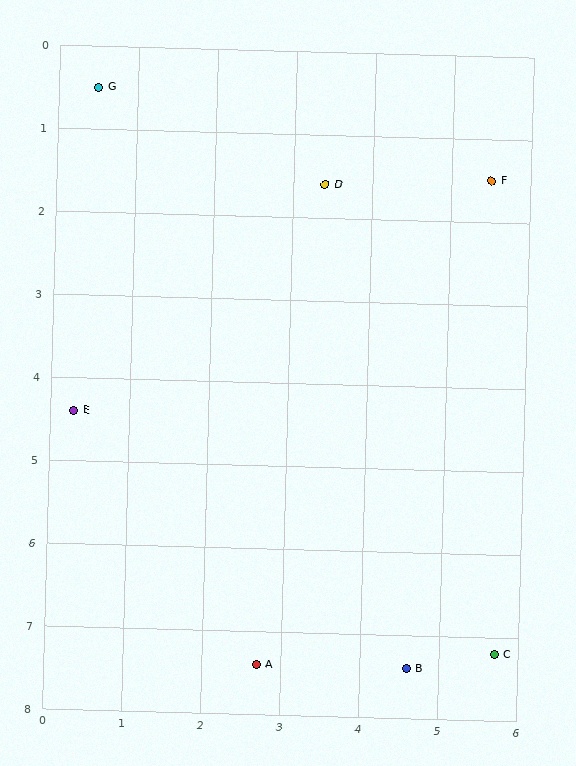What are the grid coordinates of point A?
Point A is at approximately (2.7, 7.4).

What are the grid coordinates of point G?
Point G is at approximately (0.5, 0.5).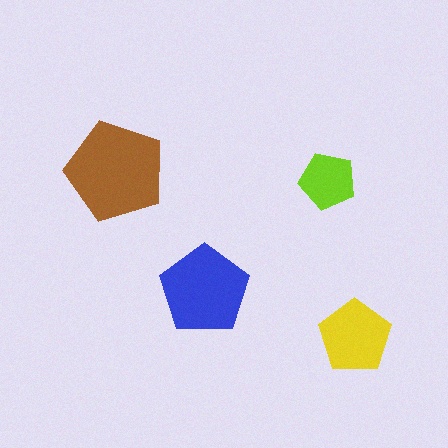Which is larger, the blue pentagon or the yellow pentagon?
The blue one.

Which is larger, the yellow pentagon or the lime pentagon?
The yellow one.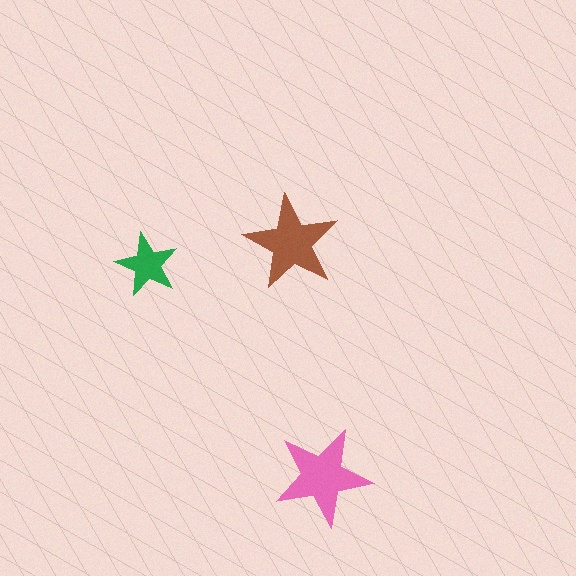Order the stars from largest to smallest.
the pink one, the brown one, the green one.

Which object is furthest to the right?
The pink star is rightmost.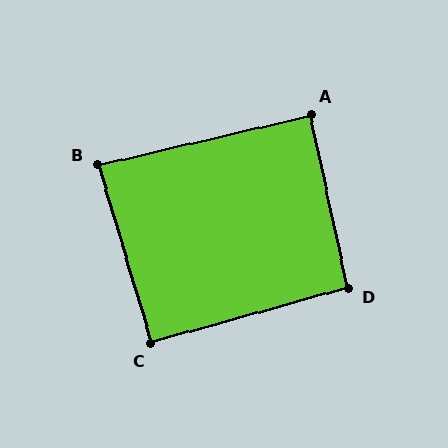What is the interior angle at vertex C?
Approximately 91 degrees (approximately right).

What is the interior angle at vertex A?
Approximately 89 degrees (approximately right).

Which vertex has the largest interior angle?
D, at approximately 93 degrees.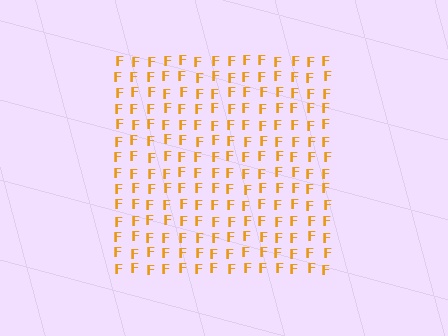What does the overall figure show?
The overall figure shows a square.